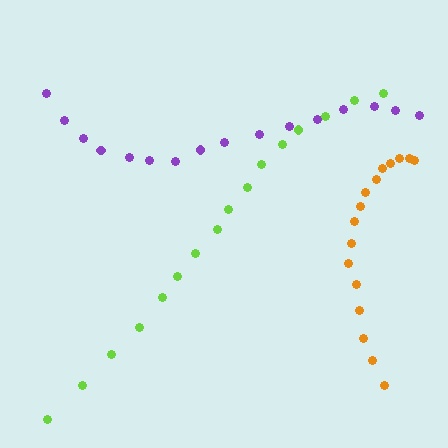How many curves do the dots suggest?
There are 3 distinct paths.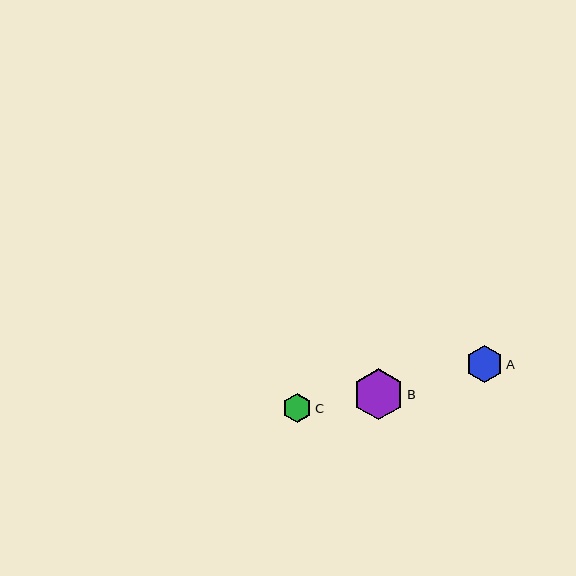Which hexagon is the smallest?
Hexagon C is the smallest with a size of approximately 29 pixels.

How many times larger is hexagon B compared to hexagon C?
Hexagon B is approximately 1.8 times the size of hexagon C.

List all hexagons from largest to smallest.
From largest to smallest: B, A, C.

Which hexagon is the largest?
Hexagon B is the largest with a size of approximately 51 pixels.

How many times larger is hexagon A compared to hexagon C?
Hexagon A is approximately 1.3 times the size of hexagon C.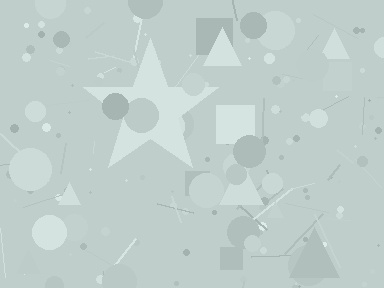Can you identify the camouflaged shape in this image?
The camouflaged shape is a star.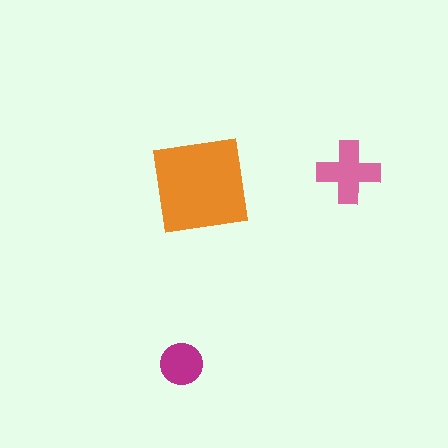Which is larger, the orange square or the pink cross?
The orange square.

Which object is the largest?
The orange square.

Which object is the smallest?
The magenta circle.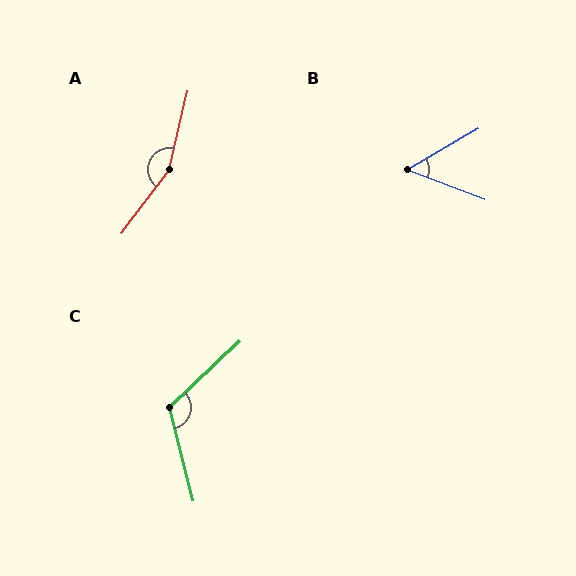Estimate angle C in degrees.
Approximately 119 degrees.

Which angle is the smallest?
B, at approximately 51 degrees.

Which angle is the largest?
A, at approximately 156 degrees.